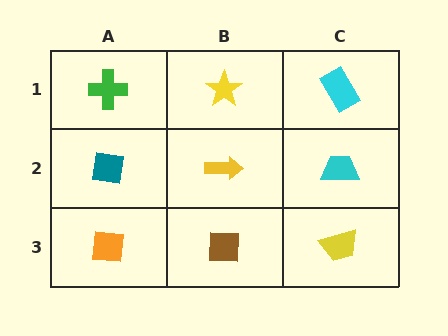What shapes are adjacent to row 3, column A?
A teal square (row 2, column A), a brown square (row 3, column B).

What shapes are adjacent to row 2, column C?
A cyan rectangle (row 1, column C), a yellow trapezoid (row 3, column C), a yellow arrow (row 2, column B).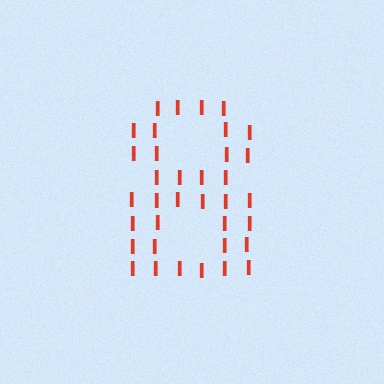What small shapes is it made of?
It is made of small letter I's.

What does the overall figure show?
The overall figure shows the digit 8.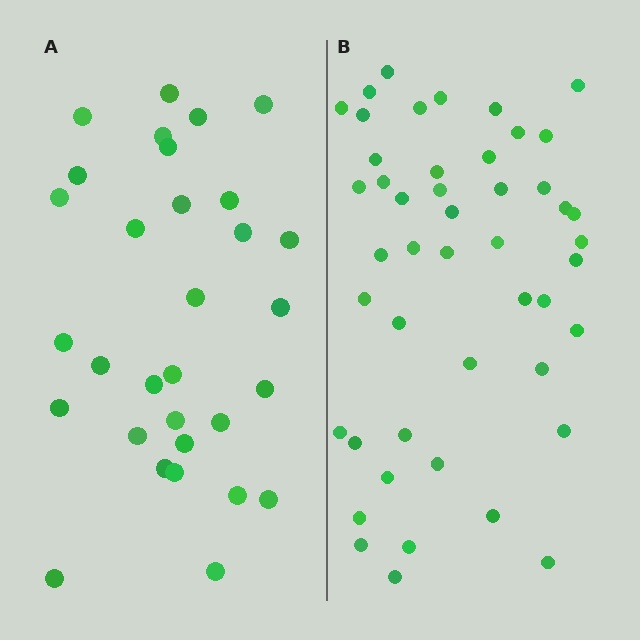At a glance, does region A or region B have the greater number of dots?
Region B (the right region) has more dots.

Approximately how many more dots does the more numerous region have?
Region B has approximately 15 more dots than region A.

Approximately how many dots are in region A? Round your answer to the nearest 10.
About 30 dots. (The exact count is 31, which rounds to 30.)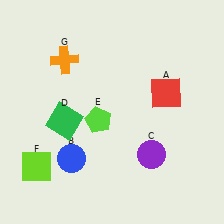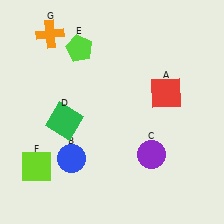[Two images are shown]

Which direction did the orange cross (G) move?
The orange cross (G) moved up.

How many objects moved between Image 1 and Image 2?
2 objects moved between the two images.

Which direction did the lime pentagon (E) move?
The lime pentagon (E) moved up.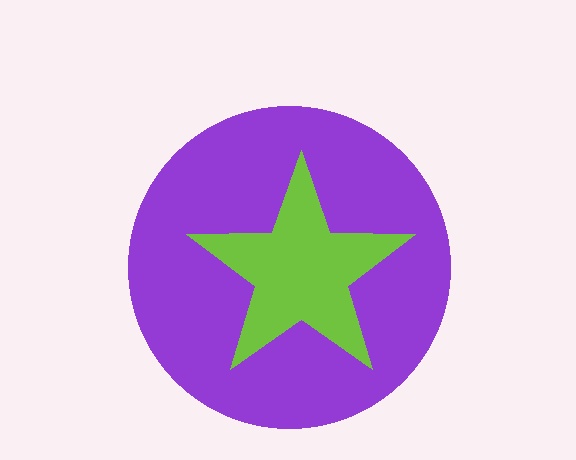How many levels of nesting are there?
2.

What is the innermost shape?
The lime star.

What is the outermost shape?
The purple circle.